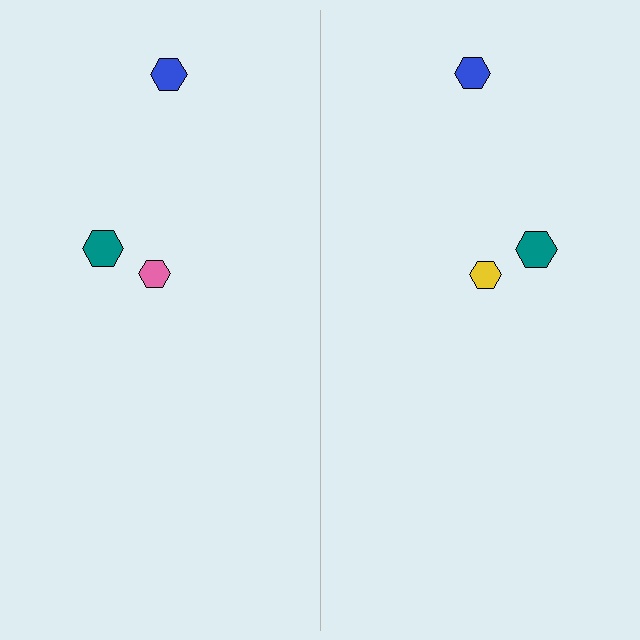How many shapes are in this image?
There are 6 shapes in this image.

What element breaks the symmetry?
The yellow hexagon on the right side breaks the symmetry — its mirror counterpart is pink.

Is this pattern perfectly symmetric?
No, the pattern is not perfectly symmetric. The yellow hexagon on the right side breaks the symmetry — its mirror counterpart is pink.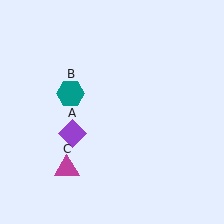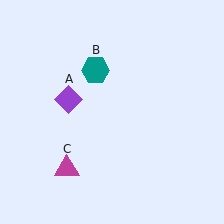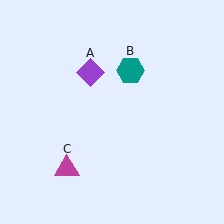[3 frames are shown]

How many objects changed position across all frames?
2 objects changed position: purple diamond (object A), teal hexagon (object B).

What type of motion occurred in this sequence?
The purple diamond (object A), teal hexagon (object B) rotated clockwise around the center of the scene.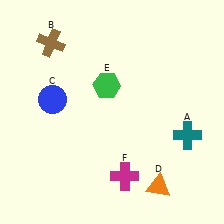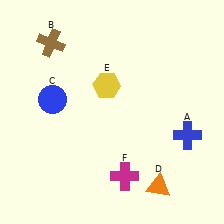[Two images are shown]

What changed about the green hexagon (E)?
In Image 1, E is green. In Image 2, it changed to yellow.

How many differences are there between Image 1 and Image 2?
There are 2 differences between the two images.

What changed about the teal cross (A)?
In Image 1, A is teal. In Image 2, it changed to blue.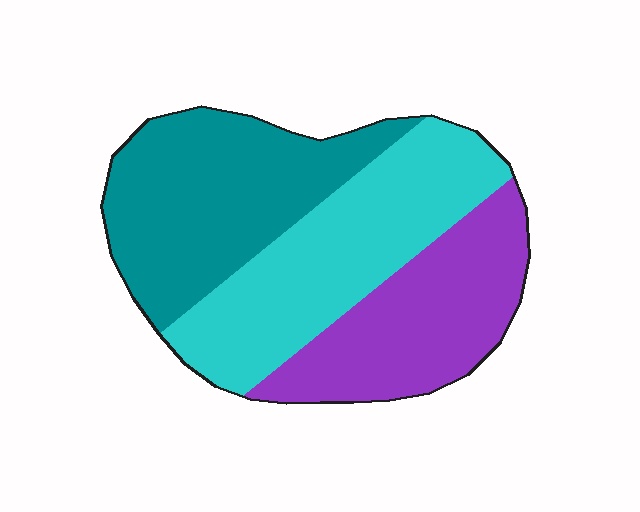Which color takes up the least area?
Purple, at roughly 30%.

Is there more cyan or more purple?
Cyan.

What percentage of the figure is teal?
Teal covers around 35% of the figure.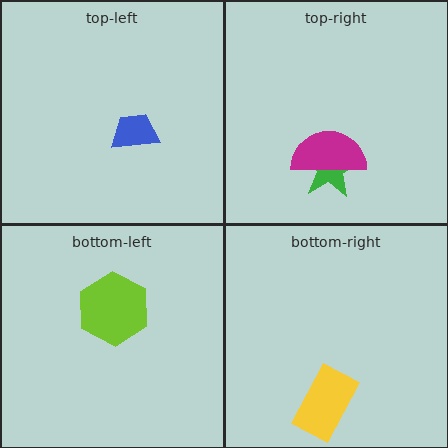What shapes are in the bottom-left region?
The lime hexagon.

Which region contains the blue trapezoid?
The top-left region.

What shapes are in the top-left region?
The blue trapezoid.